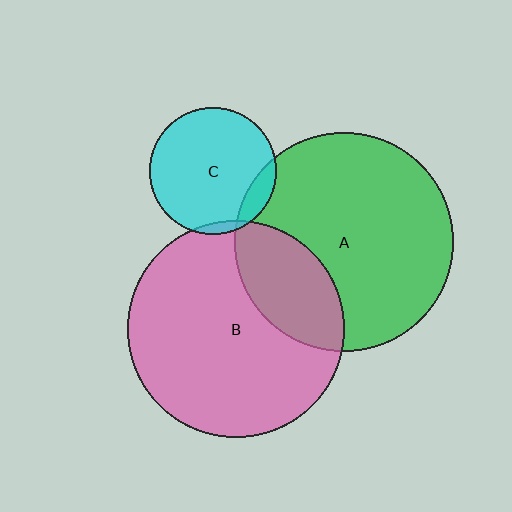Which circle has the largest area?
Circle A (green).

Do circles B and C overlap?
Yes.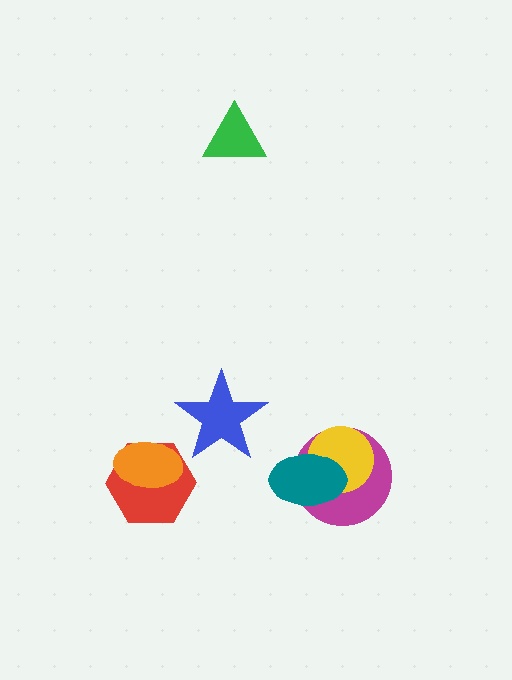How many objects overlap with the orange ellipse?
1 object overlaps with the orange ellipse.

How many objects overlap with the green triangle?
0 objects overlap with the green triangle.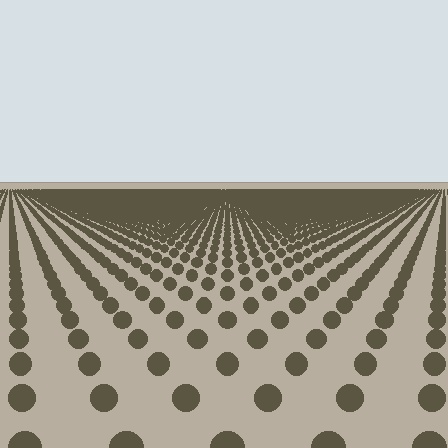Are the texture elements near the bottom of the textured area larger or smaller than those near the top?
Larger. Near the bottom, elements are closer to the viewer and appear at a bigger on-screen size.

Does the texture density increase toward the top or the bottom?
Density increases toward the top.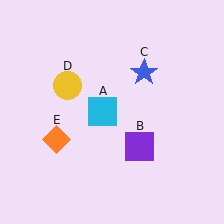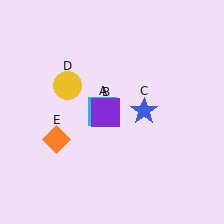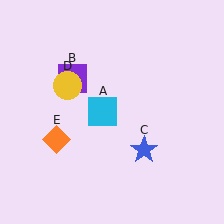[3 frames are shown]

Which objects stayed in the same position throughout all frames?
Cyan square (object A) and yellow circle (object D) and orange diamond (object E) remained stationary.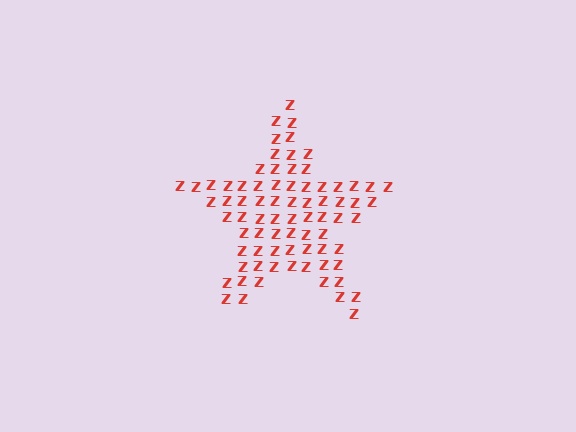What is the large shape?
The large shape is a star.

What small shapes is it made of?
It is made of small letter Z's.